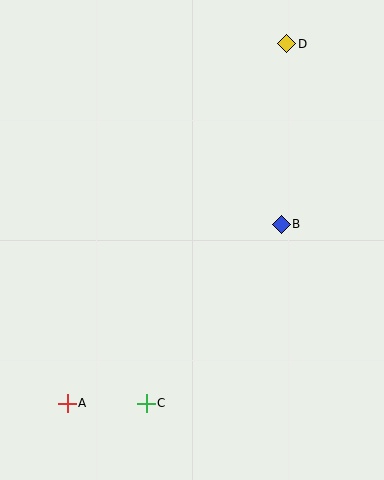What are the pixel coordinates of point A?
Point A is at (67, 403).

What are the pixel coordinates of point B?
Point B is at (281, 224).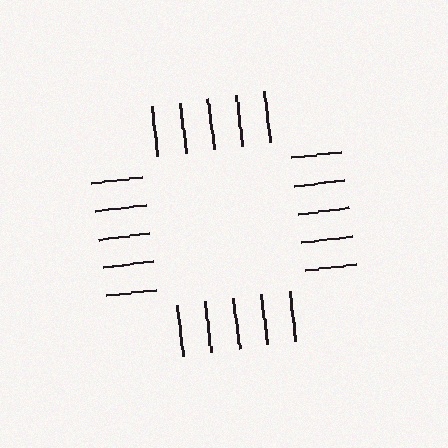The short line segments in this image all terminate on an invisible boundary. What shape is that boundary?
An illusory square — the line segments terminate on its edges but no continuous stroke is drawn.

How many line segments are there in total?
20 — 5 along each of the 4 edges.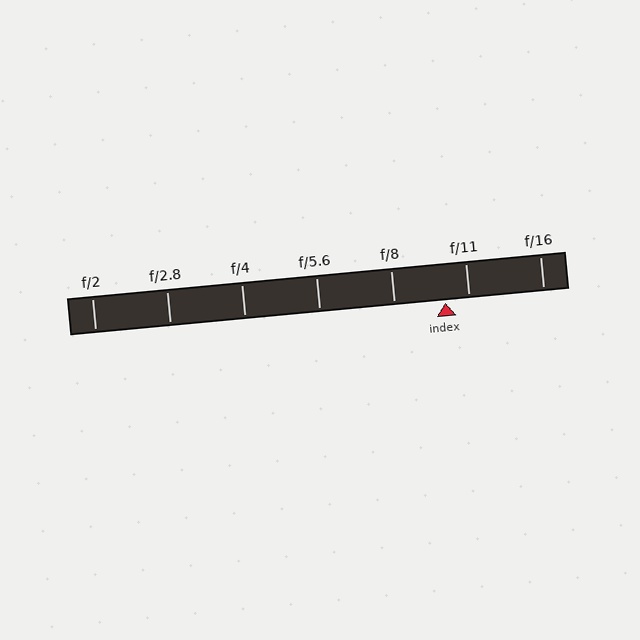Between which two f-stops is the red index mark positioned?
The index mark is between f/8 and f/11.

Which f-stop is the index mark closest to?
The index mark is closest to f/11.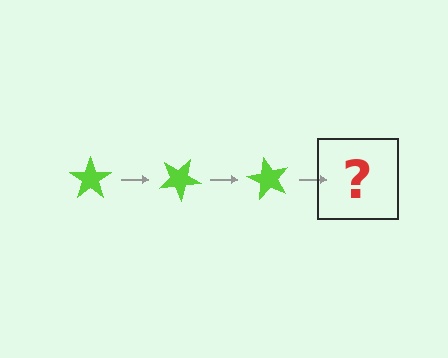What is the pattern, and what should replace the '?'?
The pattern is that the star rotates 30 degrees each step. The '?' should be a lime star rotated 90 degrees.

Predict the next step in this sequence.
The next step is a lime star rotated 90 degrees.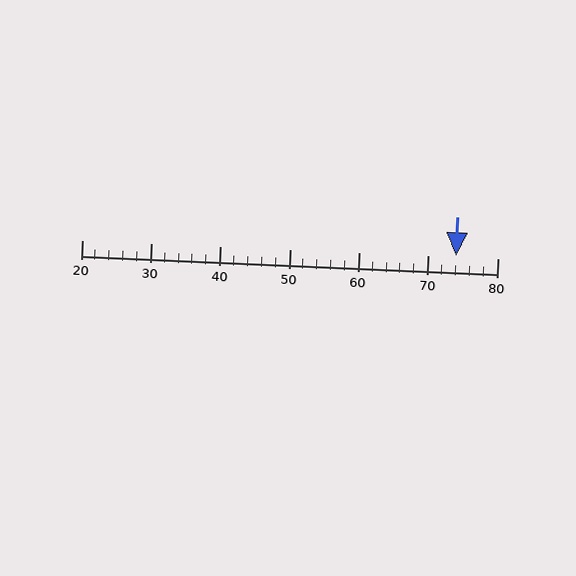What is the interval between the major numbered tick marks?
The major tick marks are spaced 10 units apart.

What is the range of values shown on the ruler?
The ruler shows values from 20 to 80.